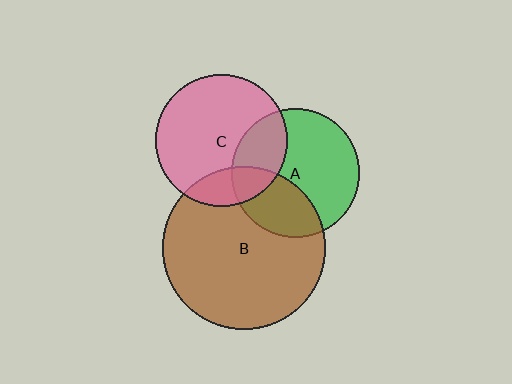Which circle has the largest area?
Circle B (brown).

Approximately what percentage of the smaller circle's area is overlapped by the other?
Approximately 25%.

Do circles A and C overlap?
Yes.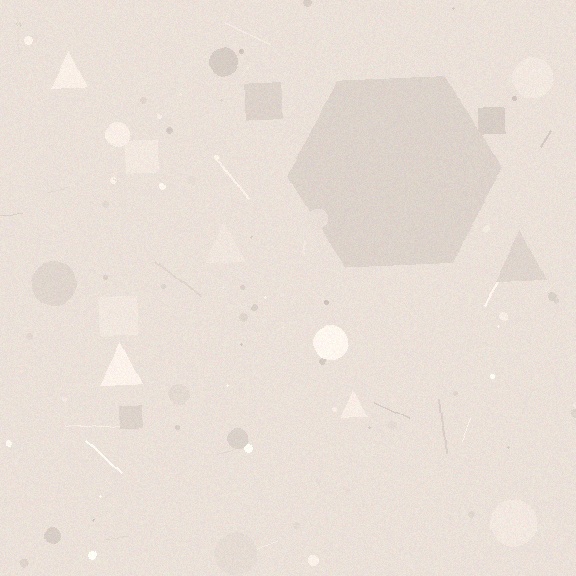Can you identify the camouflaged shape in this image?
The camouflaged shape is a hexagon.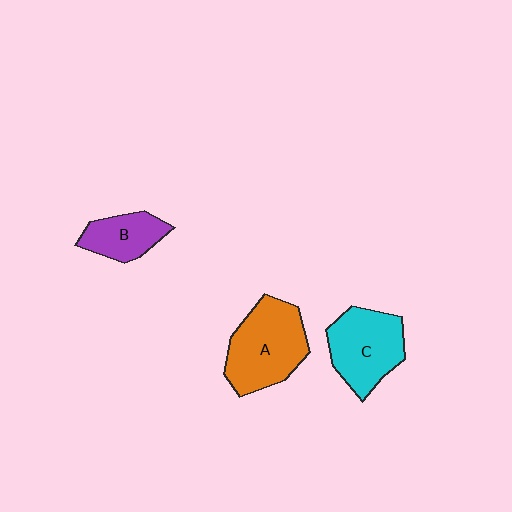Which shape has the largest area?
Shape A (orange).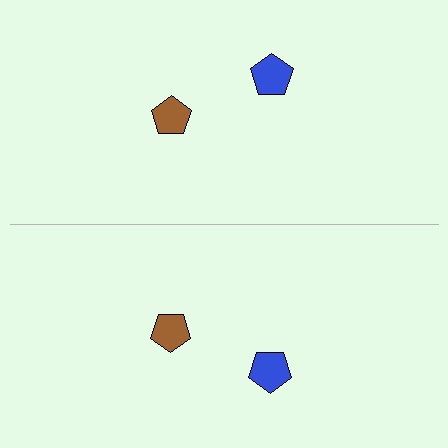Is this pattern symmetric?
Yes, this pattern has bilateral (reflection) symmetry.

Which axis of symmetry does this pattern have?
The pattern has a horizontal axis of symmetry running through the center of the image.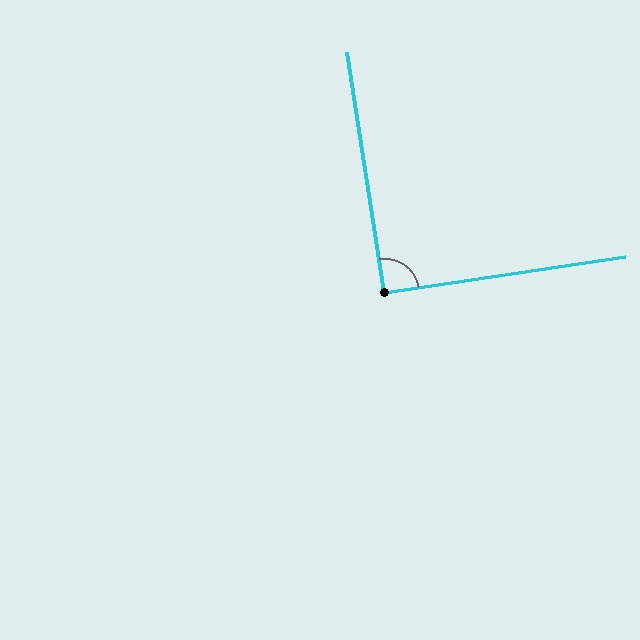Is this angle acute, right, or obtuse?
It is approximately a right angle.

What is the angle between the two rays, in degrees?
Approximately 90 degrees.